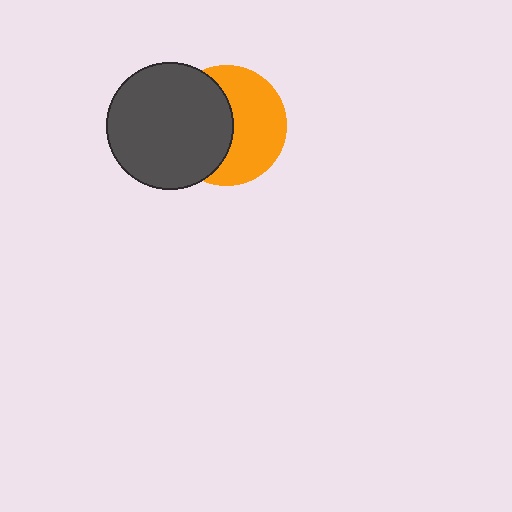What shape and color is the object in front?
The object in front is a dark gray circle.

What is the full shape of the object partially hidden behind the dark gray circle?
The partially hidden object is an orange circle.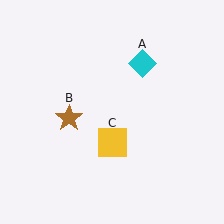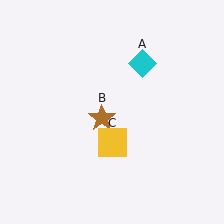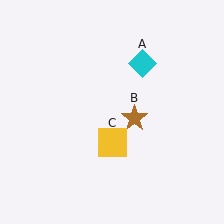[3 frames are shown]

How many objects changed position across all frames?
1 object changed position: brown star (object B).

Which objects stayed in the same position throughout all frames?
Cyan diamond (object A) and yellow square (object C) remained stationary.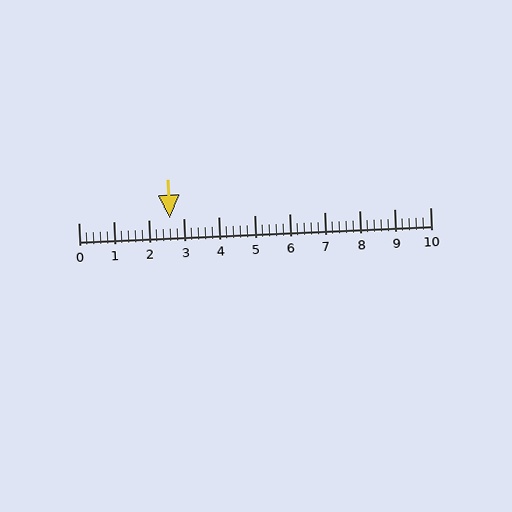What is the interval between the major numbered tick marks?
The major tick marks are spaced 1 units apart.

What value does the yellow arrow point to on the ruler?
The yellow arrow points to approximately 2.6.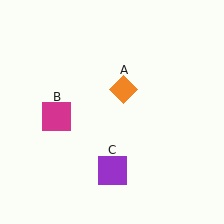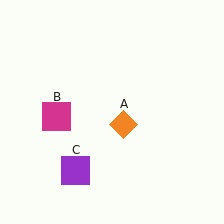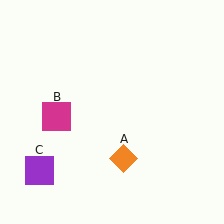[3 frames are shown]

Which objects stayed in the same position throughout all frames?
Magenta square (object B) remained stationary.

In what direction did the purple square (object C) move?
The purple square (object C) moved left.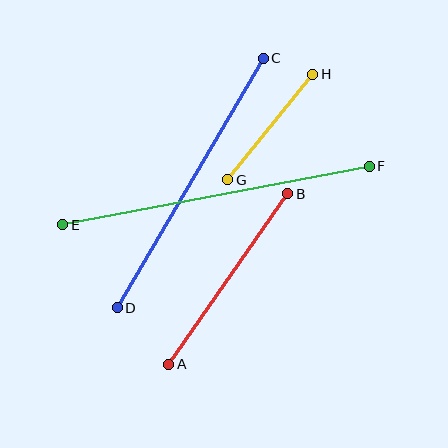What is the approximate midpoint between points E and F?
The midpoint is at approximately (216, 196) pixels.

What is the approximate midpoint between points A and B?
The midpoint is at approximately (228, 279) pixels.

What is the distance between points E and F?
The distance is approximately 312 pixels.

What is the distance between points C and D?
The distance is approximately 289 pixels.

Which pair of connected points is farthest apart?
Points E and F are farthest apart.